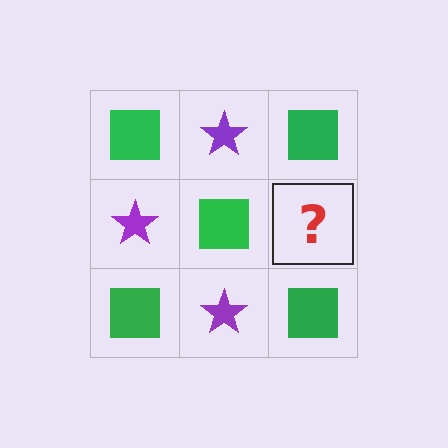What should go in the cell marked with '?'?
The missing cell should contain a purple star.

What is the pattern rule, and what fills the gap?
The rule is that it alternates green square and purple star in a checkerboard pattern. The gap should be filled with a purple star.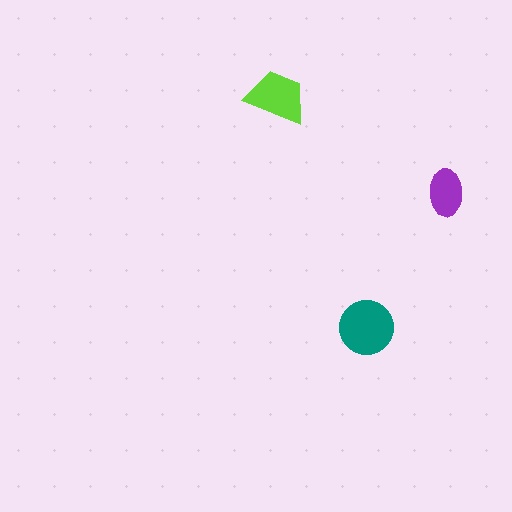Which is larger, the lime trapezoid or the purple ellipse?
The lime trapezoid.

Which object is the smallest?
The purple ellipse.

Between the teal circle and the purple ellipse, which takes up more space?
The teal circle.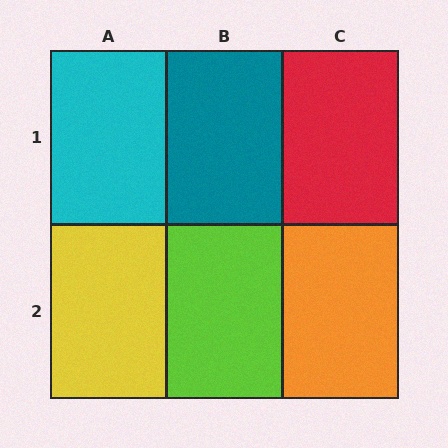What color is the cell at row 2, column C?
Orange.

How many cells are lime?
1 cell is lime.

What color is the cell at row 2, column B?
Lime.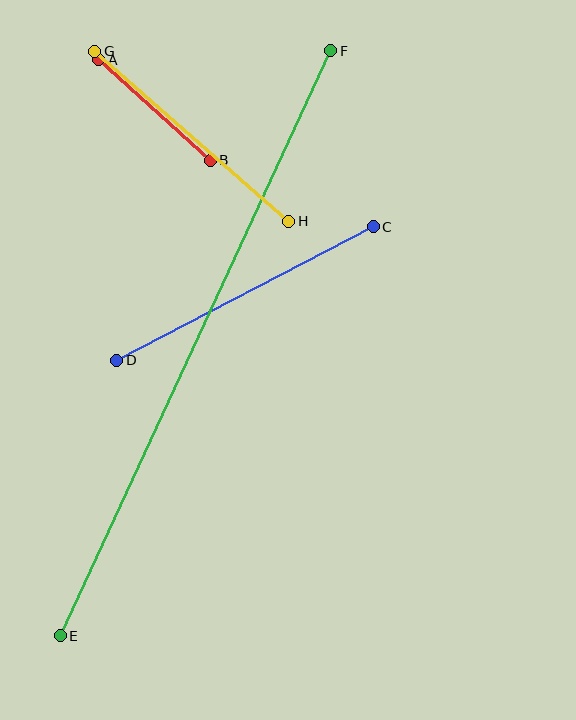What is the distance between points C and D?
The distance is approximately 289 pixels.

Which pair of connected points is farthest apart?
Points E and F are farthest apart.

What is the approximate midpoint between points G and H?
The midpoint is at approximately (192, 136) pixels.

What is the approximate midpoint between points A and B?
The midpoint is at approximately (154, 110) pixels.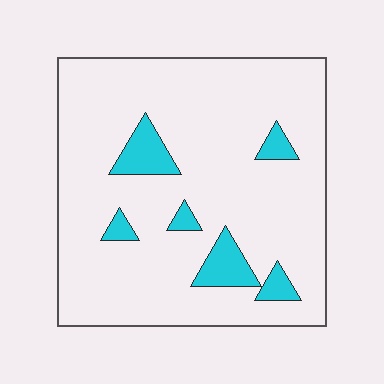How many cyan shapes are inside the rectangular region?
6.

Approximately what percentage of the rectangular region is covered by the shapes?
Approximately 10%.